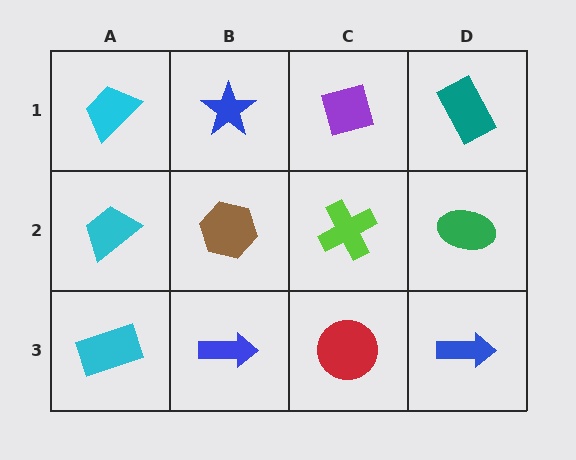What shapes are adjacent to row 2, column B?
A blue star (row 1, column B), a blue arrow (row 3, column B), a cyan trapezoid (row 2, column A), a lime cross (row 2, column C).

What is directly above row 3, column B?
A brown hexagon.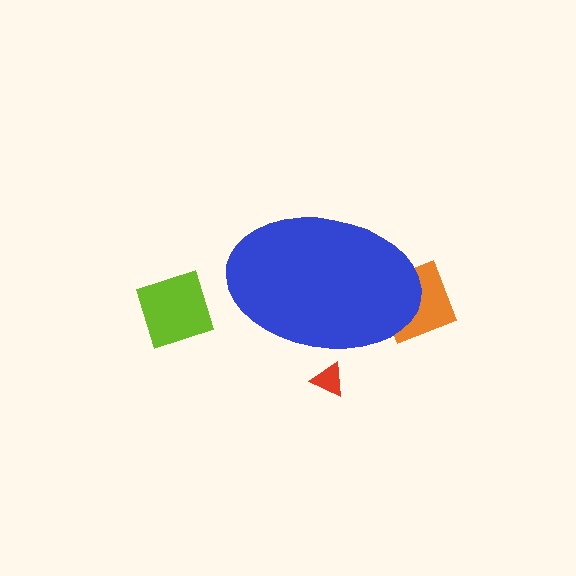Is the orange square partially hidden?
Yes, the orange square is partially hidden behind the blue ellipse.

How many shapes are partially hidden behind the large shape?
2 shapes are partially hidden.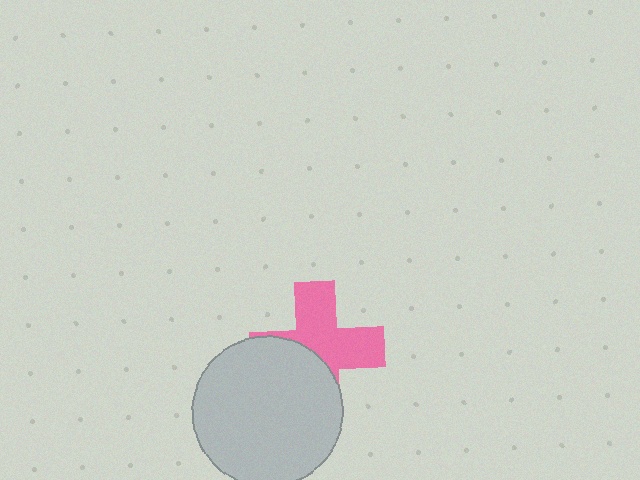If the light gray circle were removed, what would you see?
You would see the complete pink cross.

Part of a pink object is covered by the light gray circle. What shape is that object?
It is a cross.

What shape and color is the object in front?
The object in front is a light gray circle.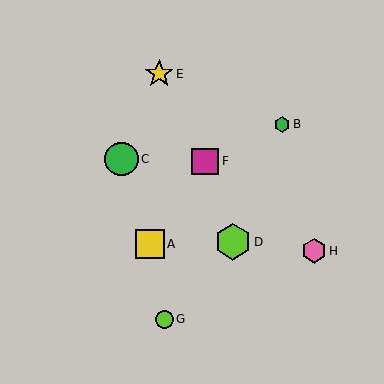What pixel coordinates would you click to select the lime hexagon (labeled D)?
Click at (233, 242) to select the lime hexagon D.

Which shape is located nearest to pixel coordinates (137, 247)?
The yellow square (labeled A) at (150, 244) is nearest to that location.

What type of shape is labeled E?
Shape E is a yellow star.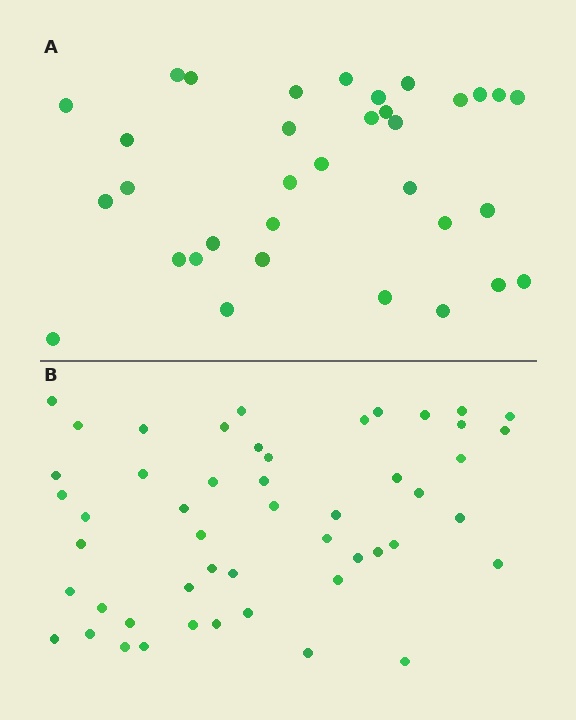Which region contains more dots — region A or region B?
Region B (the bottom region) has more dots.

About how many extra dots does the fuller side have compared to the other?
Region B has approximately 15 more dots than region A.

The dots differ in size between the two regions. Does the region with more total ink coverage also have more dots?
No. Region A has more total ink coverage because its dots are larger, but region B actually contains more individual dots. Total area can be misleading — the number of items is what matters here.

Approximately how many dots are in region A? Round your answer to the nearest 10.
About 30 dots. (The exact count is 34, which rounds to 30.)